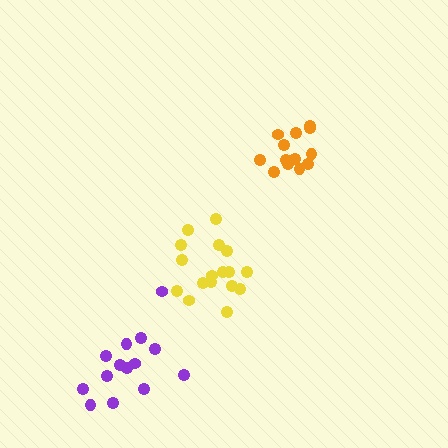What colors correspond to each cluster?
The clusters are colored: orange, purple, yellow.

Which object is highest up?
The orange cluster is topmost.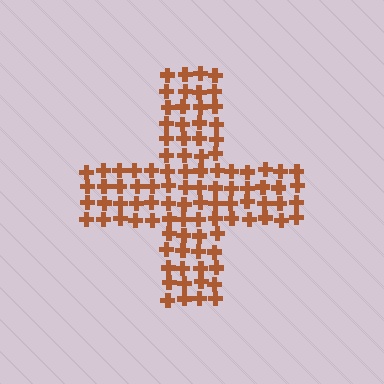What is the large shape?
The large shape is a cross.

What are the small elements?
The small elements are crosses.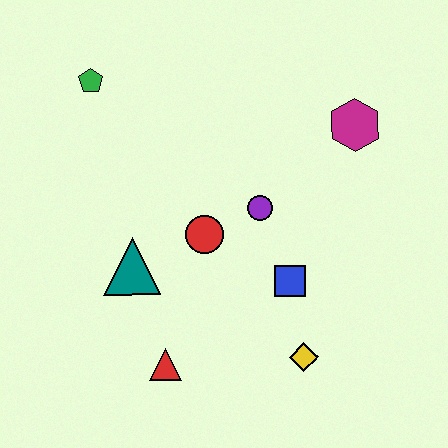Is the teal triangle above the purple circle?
No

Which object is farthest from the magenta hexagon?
The red triangle is farthest from the magenta hexagon.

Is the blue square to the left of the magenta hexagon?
Yes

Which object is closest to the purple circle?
The red circle is closest to the purple circle.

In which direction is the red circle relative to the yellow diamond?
The red circle is above the yellow diamond.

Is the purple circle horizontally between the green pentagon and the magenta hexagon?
Yes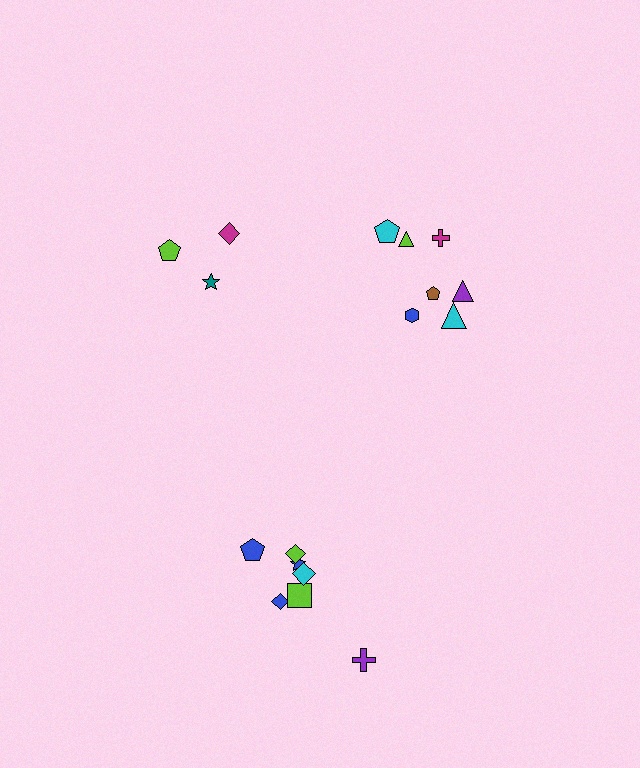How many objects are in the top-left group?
There are 3 objects.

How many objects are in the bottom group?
There are 7 objects.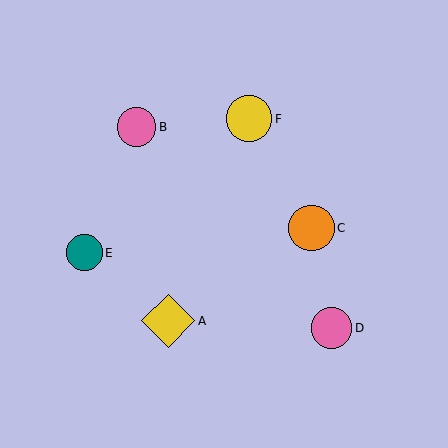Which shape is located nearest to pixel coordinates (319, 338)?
The pink circle (labeled D) at (332, 328) is nearest to that location.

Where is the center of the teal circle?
The center of the teal circle is at (84, 253).